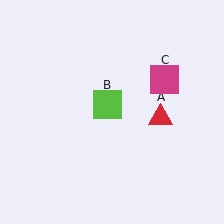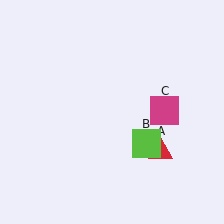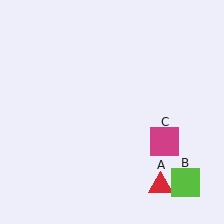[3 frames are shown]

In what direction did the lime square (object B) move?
The lime square (object B) moved down and to the right.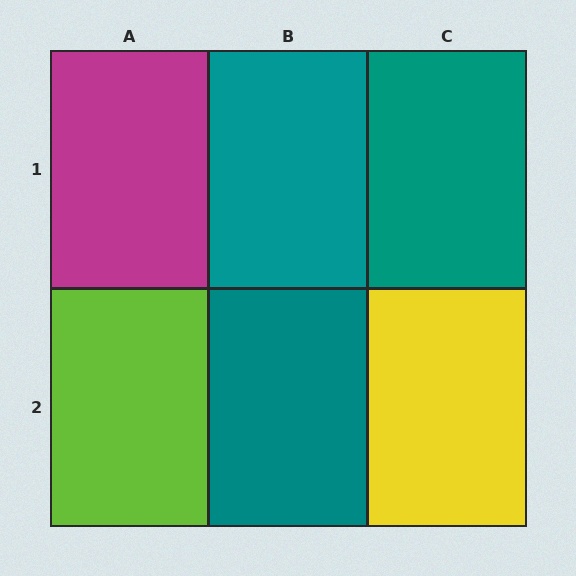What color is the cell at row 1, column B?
Teal.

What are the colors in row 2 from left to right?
Lime, teal, yellow.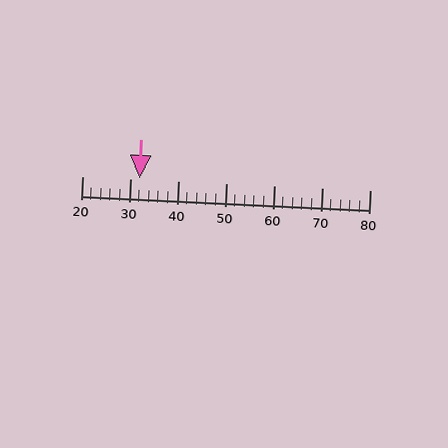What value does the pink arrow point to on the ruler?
The pink arrow points to approximately 32.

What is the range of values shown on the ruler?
The ruler shows values from 20 to 80.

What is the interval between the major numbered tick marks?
The major tick marks are spaced 10 units apart.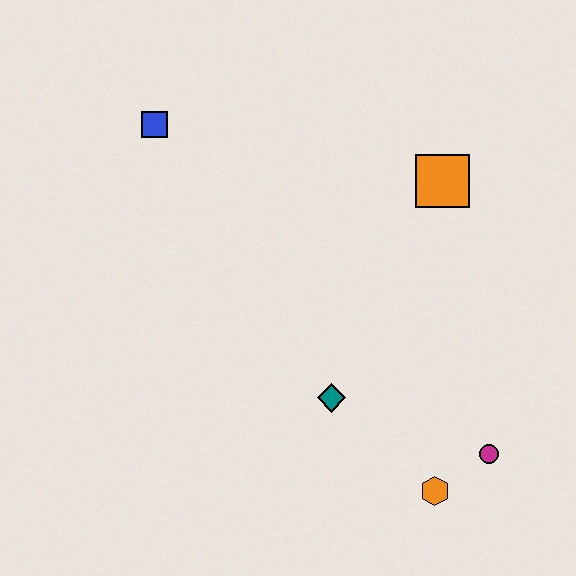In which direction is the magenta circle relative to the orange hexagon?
The magenta circle is to the right of the orange hexagon.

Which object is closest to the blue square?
The orange square is closest to the blue square.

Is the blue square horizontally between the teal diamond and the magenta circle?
No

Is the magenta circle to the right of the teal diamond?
Yes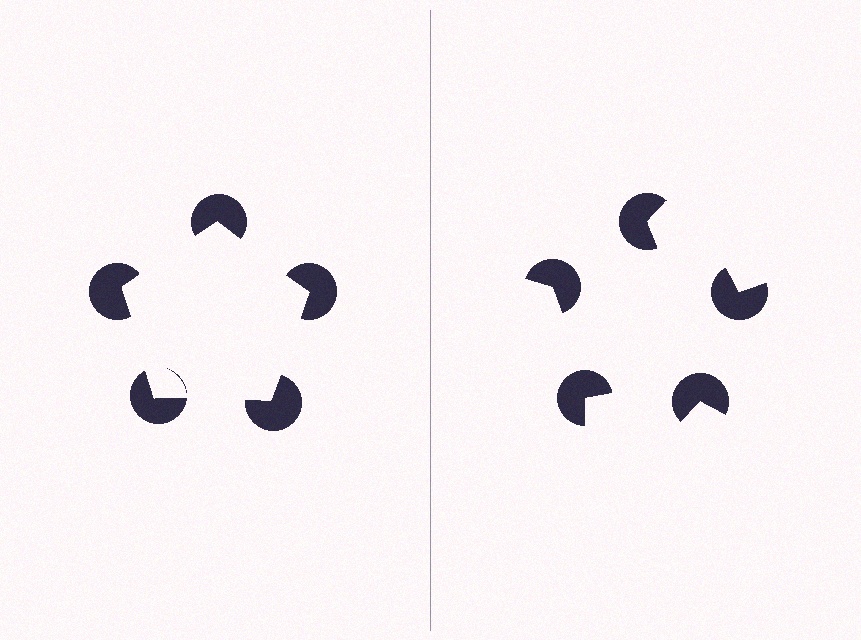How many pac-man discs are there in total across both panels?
10 — 5 on each side.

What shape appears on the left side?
An illusory pentagon.